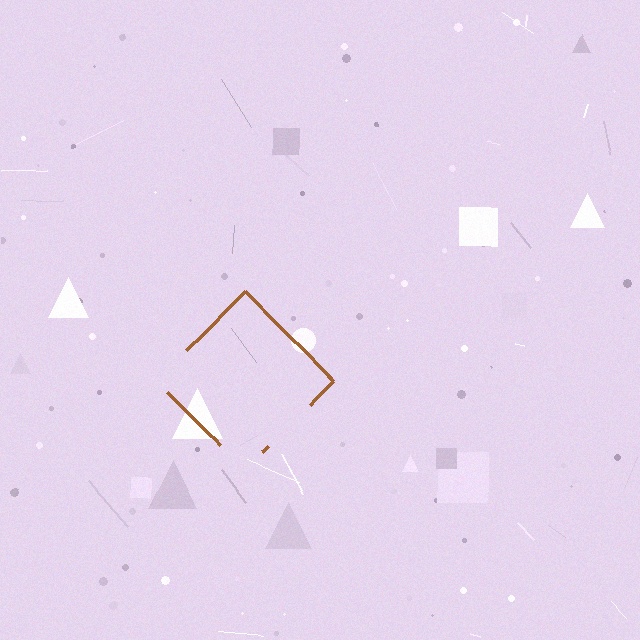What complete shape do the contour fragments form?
The contour fragments form a diamond.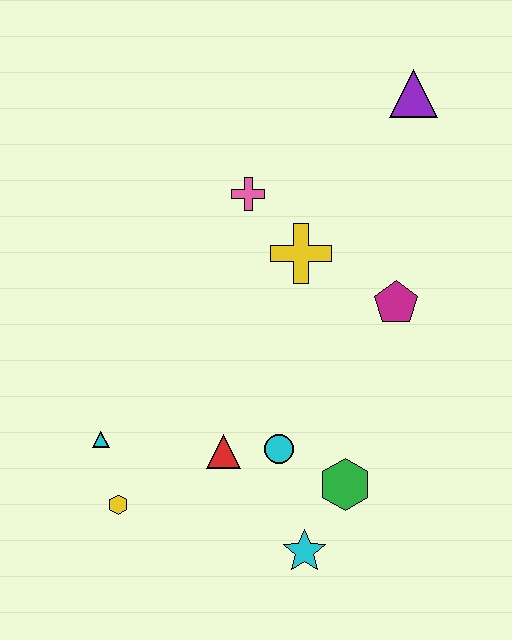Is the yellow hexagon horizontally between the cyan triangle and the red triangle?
Yes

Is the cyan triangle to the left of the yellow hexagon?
Yes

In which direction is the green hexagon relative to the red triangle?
The green hexagon is to the right of the red triangle.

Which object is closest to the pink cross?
The yellow cross is closest to the pink cross.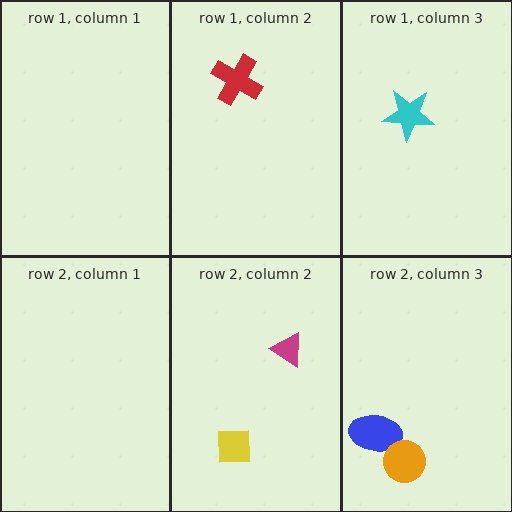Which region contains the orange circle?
The row 2, column 3 region.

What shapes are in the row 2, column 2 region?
The magenta triangle, the yellow square.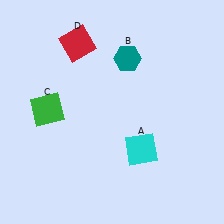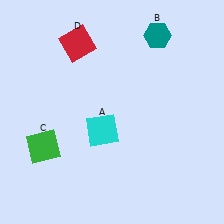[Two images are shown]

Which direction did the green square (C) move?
The green square (C) moved down.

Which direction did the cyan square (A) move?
The cyan square (A) moved left.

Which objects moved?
The objects that moved are: the cyan square (A), the teal hexagon (B), the green square (C).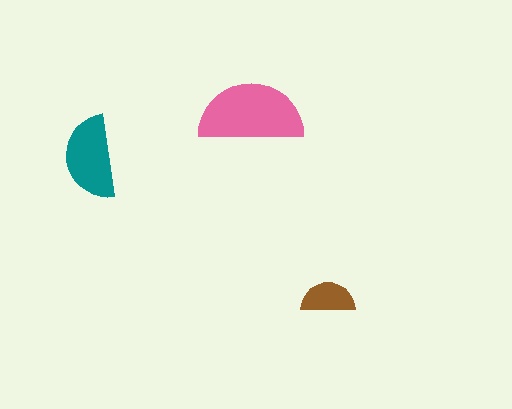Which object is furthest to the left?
The teal semicircle is leftmost.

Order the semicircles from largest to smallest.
the pink one, the teal one, the brown one.